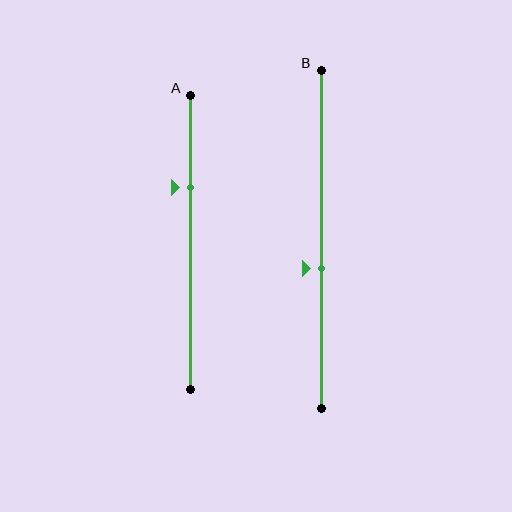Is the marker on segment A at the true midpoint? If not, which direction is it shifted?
No, the marker on segment A is shifted upward by about 18% of the segment length.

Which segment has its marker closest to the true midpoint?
Segment B has its marker closest to the true midpoint.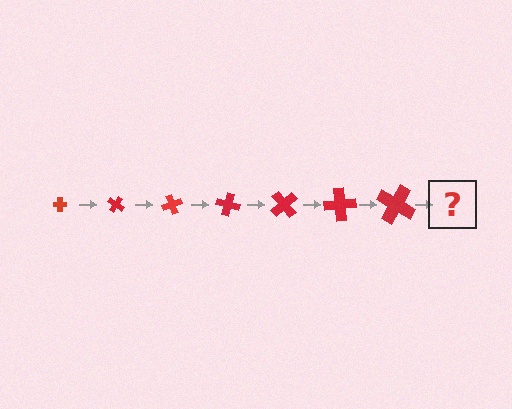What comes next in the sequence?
The next element should be a cross, larger than the previous one and rotated 245 degrees from the start.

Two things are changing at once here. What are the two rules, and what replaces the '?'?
The two rules are that the cross grows larger each step and it rotates 35 degrees each step. The '?' should be a cross, larger than the previous one and rotated 245 degrees from the start.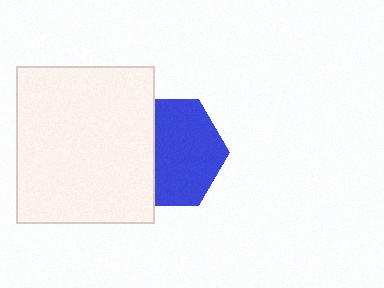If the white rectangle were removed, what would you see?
You would see the complete blue hexagon.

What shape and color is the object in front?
The object in front is a white rectangle.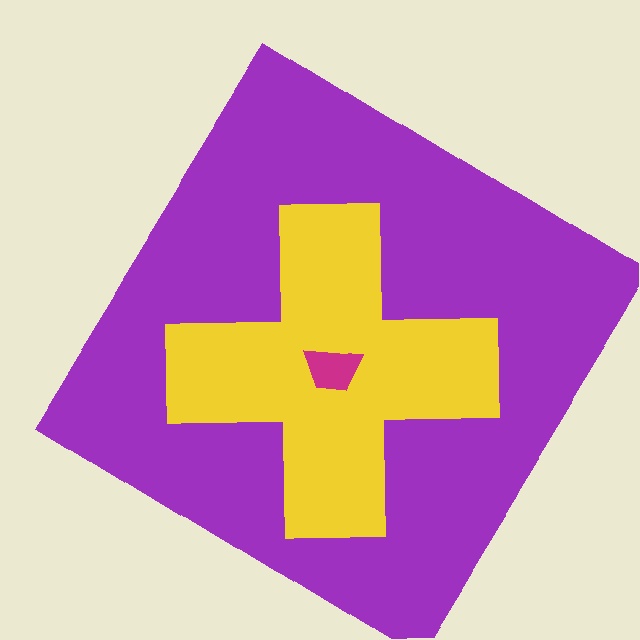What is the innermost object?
The magenta trapezoid.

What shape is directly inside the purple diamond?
The yellow cross.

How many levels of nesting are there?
3.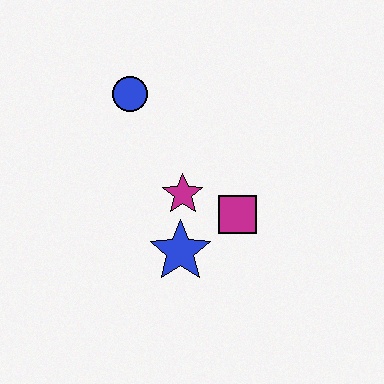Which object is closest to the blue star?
The magenta star is closest to the blue star.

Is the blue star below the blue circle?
Yes